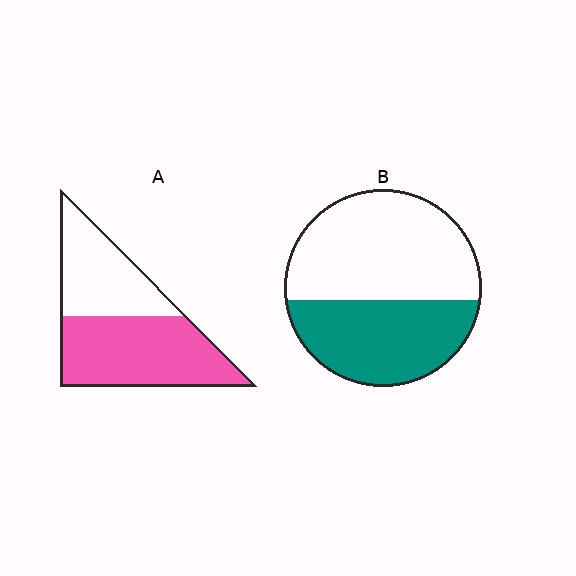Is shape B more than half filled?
No.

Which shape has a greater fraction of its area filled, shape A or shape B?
Shape A.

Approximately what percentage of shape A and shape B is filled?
A is approximately 60% and B is approximately 40%.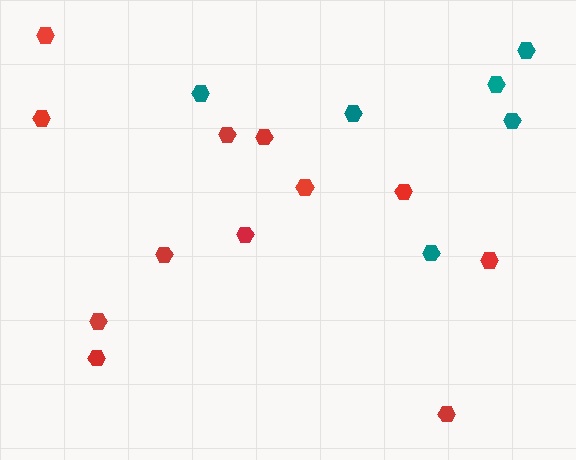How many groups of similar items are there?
There are 2 groups: one group of red hexagons (12) and one group of teal hexagons (6).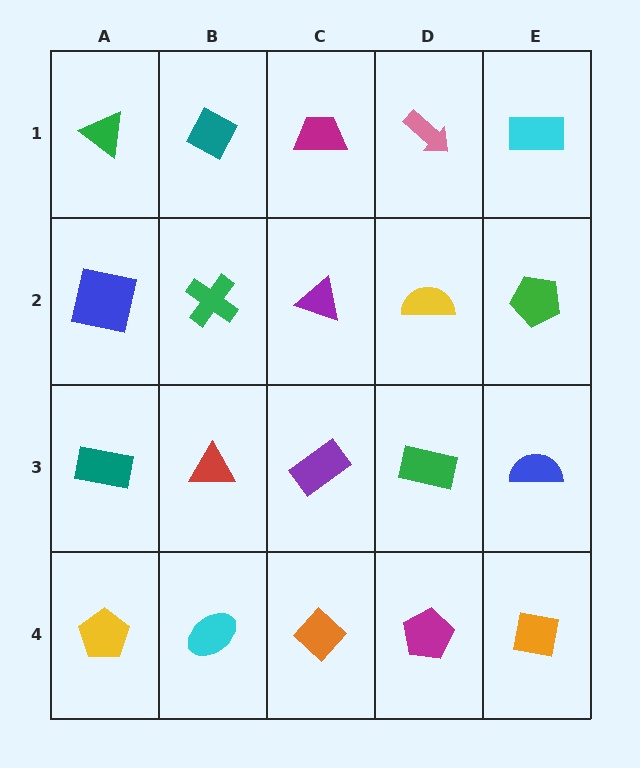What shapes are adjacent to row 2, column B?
A teal diamond (row 1, column B), a red triangle (row 3, column B), a blue square (row 2, column A), a purple triangle (row 2, column C).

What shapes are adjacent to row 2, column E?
A cyan rectangle (row 1, column E), a blue semicircle (row 3, column E), a yellow semicircle (row 2, column D).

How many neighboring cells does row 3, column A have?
3.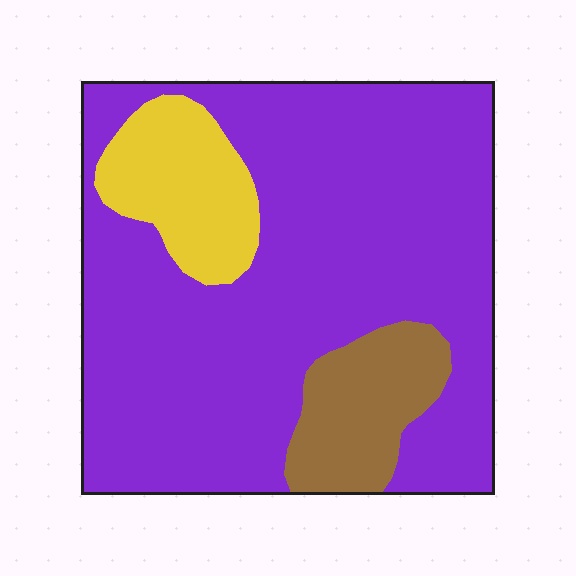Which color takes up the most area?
Purple, at roughly 75%.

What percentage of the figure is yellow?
Yellow covers roughly 10% of the figure.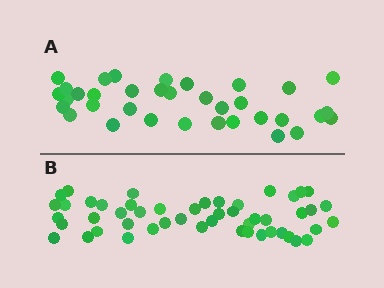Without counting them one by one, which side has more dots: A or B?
Region B (the bottom region) has more dots.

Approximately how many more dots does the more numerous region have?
Region B has approximately 15 more dots than region A.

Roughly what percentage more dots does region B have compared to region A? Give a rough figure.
About 45% more.